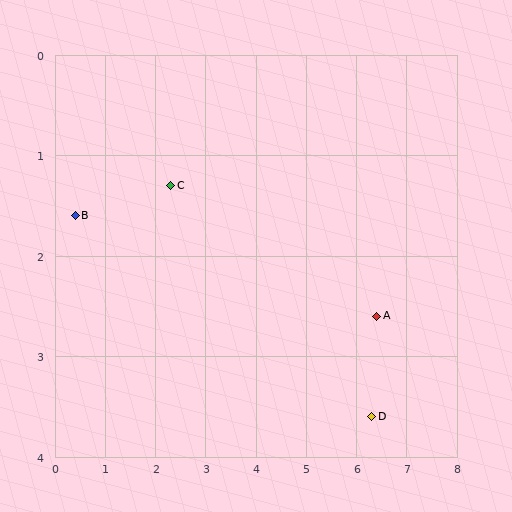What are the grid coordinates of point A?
Point A is at approximately (6.4, 2.6).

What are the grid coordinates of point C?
Point C is at approximately (2.3, 1.3).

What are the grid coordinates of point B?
Point B is at approximately (0.4, 1.6).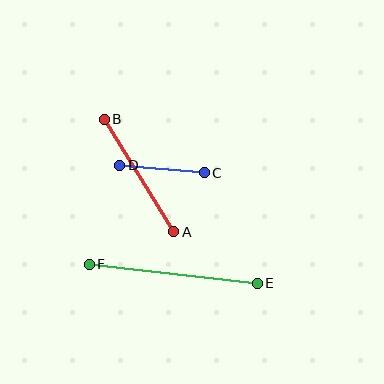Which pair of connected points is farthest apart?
Points E and F are farthest apart.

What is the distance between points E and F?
The distance is approximately 169 pixels.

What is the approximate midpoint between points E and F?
The midpoint is at approximately (173, 274) pixels.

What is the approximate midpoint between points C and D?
The midpoint is at approximately (162, 169) pixels.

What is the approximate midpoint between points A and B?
The midpoint is at approximately (139, 176) pixels.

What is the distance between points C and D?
The distance is approximately 85 pixels.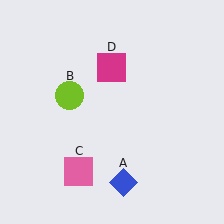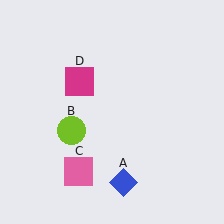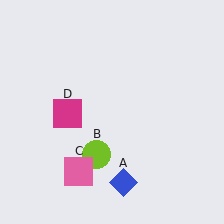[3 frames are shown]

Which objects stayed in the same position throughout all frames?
Blue diamond (object A) and pink square (object C) remained stationary.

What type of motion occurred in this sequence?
The lime circle (object B), magenta square (object D) rotated counterclockwise around the center of the scene.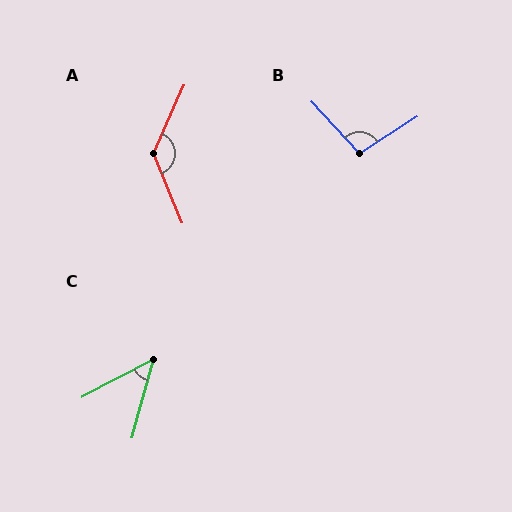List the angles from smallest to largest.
C (47°), B (101°), A (134°).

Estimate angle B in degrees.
Approximately 101 degrees.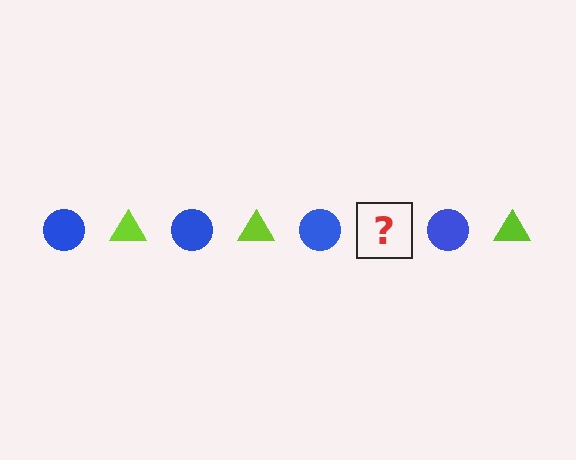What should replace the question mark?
The question mark should be replaced with a lime triangle.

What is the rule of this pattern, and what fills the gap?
The rule is that the pattern alternates between blue circle and lime triangle. The gap should be filled with a lime triangle.